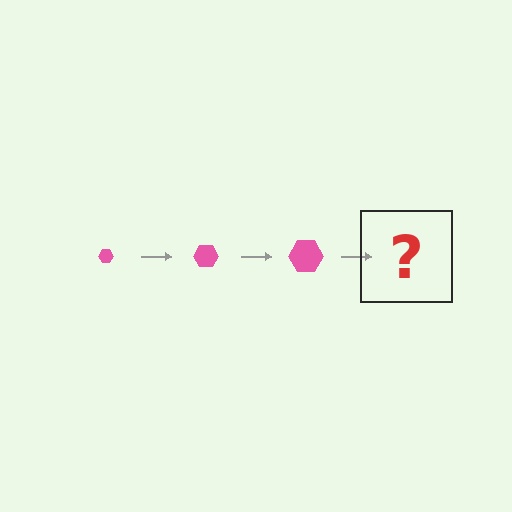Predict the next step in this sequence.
The next step is a pink hexagon, larger than the previous one.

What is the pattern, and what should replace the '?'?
The pattern is that the hexagon gets progressively larger each step. The '?' should be a pink hexagon, larger than the previous one.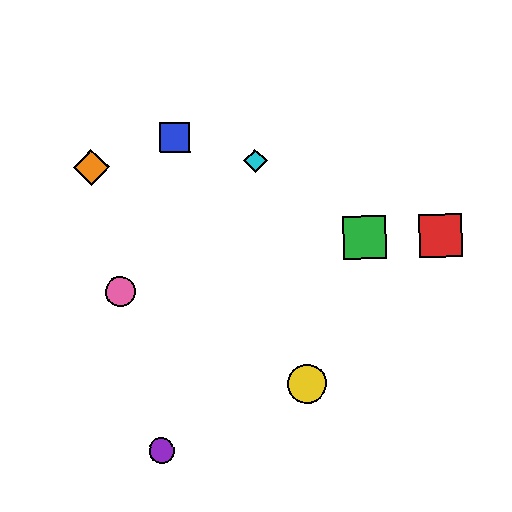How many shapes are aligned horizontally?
2 shapes (the red square, the green square) are aligned horizontally.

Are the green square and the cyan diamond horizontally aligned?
No, the green square is at y≈238 and the cyan diamond is at y≈161.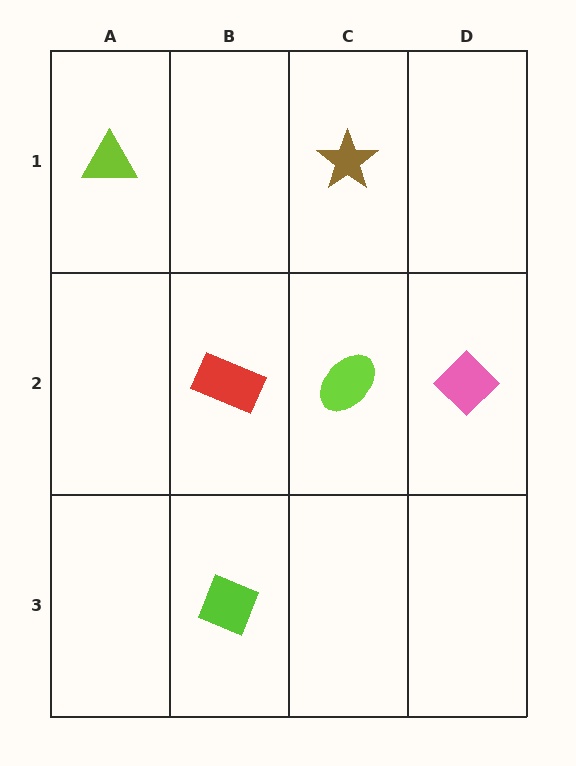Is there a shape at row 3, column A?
No, that cell is empty.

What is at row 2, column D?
A pink diamond.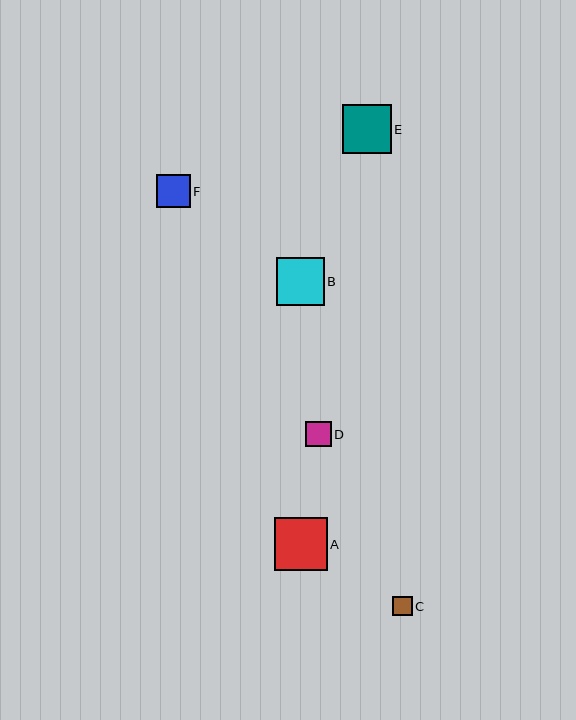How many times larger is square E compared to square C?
Square E is approximately 2.5 times the size of square C.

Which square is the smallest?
Square C is the smallest with a size of approximately 20 pixels.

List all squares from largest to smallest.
From largest to smallest: A, E, B, F, D, C.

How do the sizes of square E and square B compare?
Square E and square B are approximately the same size.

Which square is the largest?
Square A is the largest with a size of approximately 52 pixels.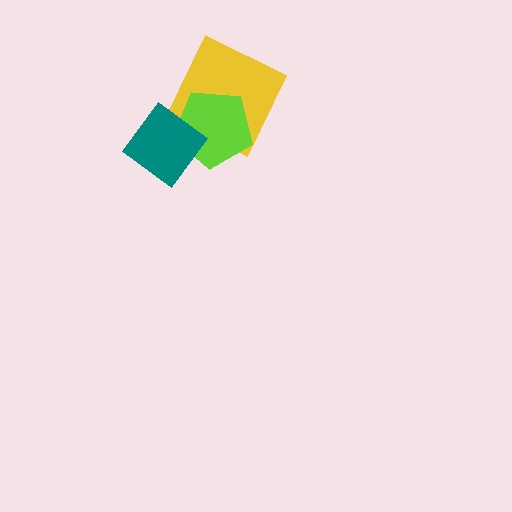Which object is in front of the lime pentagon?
The teal diamond is in front of the lime pentagon.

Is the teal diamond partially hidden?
No, no other shape covers it.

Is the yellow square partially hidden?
Yes, it is partially covered by another shape.